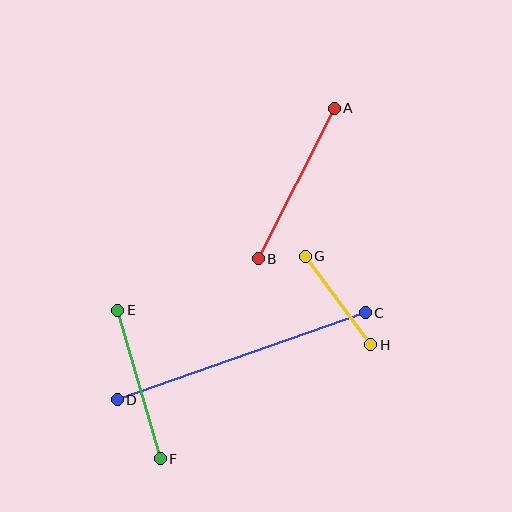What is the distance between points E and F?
The distance is approximately 154 pixels.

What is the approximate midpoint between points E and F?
The midpoint is at approximately (139, 384) pixels.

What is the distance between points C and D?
The distance is approximately 263 pixels.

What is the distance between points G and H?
The distance is approximately 110 pixels.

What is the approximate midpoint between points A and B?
The midpoint is at approximately (296, 183) pixels.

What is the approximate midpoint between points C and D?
The midpoint is at approximately (241, 356) pixels.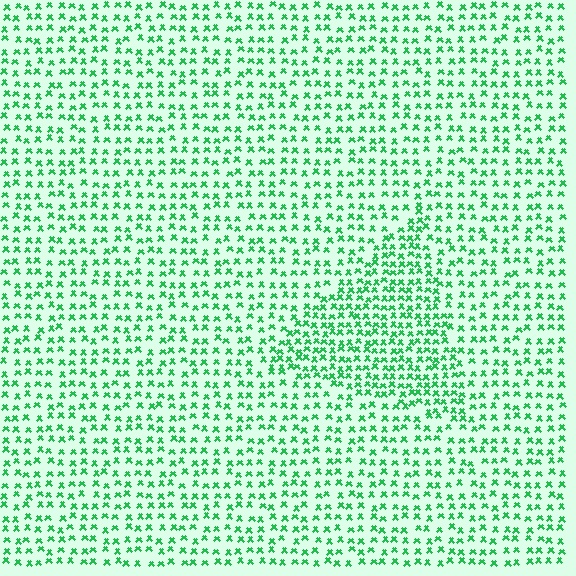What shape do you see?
I see a triangle.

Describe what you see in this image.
The image contains small green elements arranged at two different densities. A triangle-shaped region is visible where the elements are more densely packed than the surrounding area.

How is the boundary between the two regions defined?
The boundary is defined by a change in element density (approximately 1.7x ratio). All elements are the same color, size, and shape.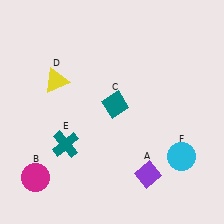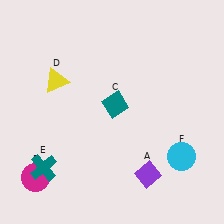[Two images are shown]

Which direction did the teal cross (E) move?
The teal cross (E) moved down.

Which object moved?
The teal cross (E) moved down.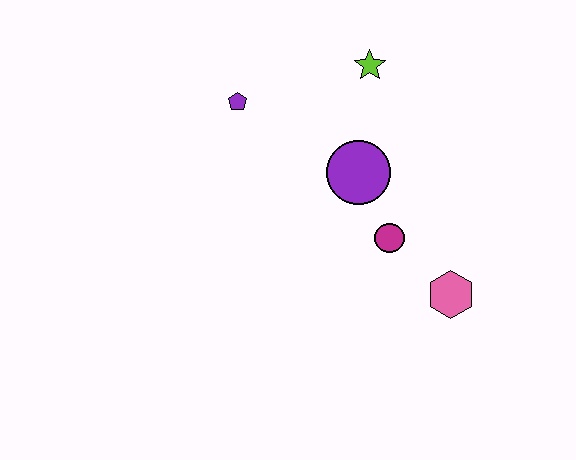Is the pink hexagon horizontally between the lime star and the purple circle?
No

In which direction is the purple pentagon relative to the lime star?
The purple pentagon is to the left of the lime star.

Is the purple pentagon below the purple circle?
No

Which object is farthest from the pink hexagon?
The purple pentagon is farthest from the pink hexagon.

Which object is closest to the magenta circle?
The purple circle is closest to the magenta circle.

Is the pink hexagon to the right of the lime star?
Yes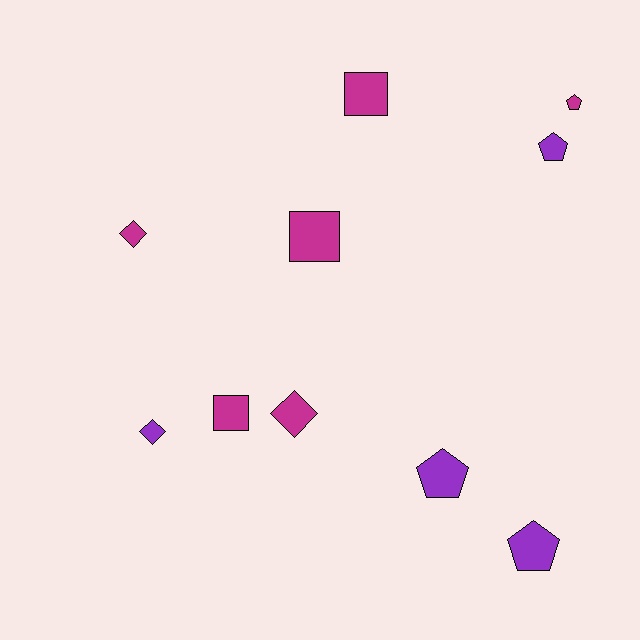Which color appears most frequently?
Magenta, with 6 objects.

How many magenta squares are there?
There are 3 magenta squares.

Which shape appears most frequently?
Pentagon, with 4 objects.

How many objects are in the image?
There are 10 objects.